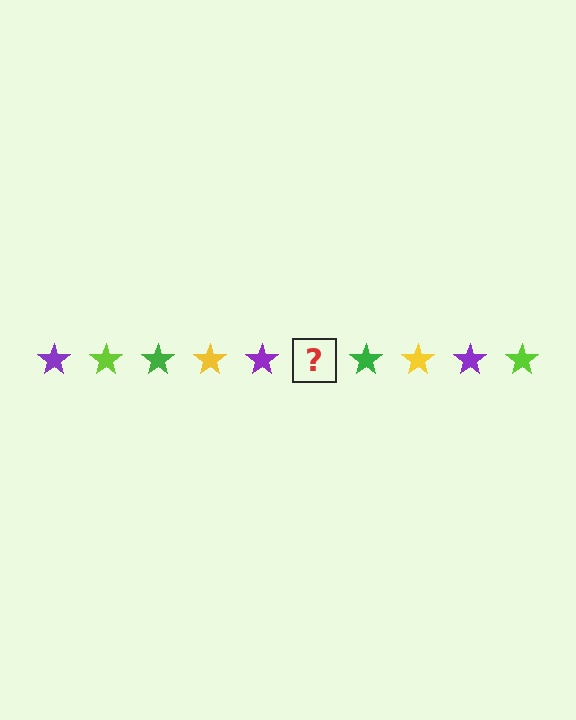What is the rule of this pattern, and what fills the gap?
The rule is that the pattern cycles through purple, lime, green, yellow stars. The gap should be filled with a lime star.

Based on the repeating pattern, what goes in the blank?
The blank should be a lime star.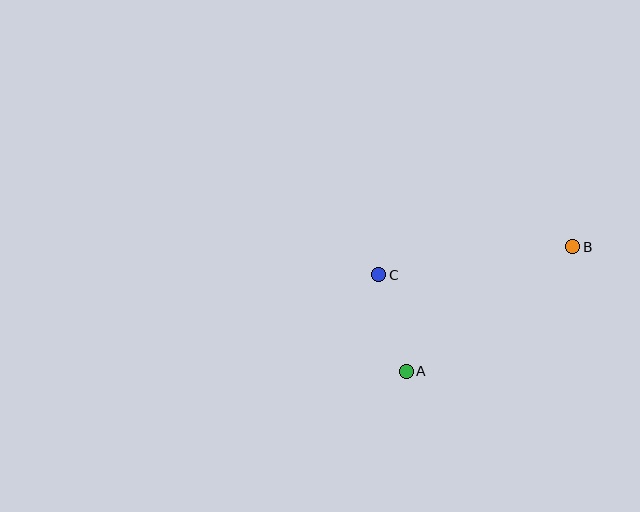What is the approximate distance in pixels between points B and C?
The distance between B and C is approximately 196 pixels.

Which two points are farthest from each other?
Points A and B are farthest from each other.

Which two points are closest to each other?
Points A and C are closest to each other.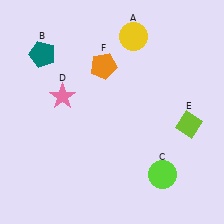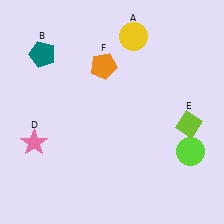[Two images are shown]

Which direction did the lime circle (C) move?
The lime circle (C) moved right.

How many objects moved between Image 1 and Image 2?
2 objects moved between the two images.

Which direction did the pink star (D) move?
The pink star (D) moved down.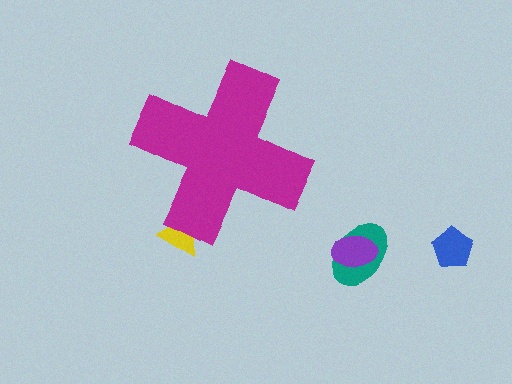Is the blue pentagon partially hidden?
No, the blue pentagon is fully visible.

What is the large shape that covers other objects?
A magenta cross.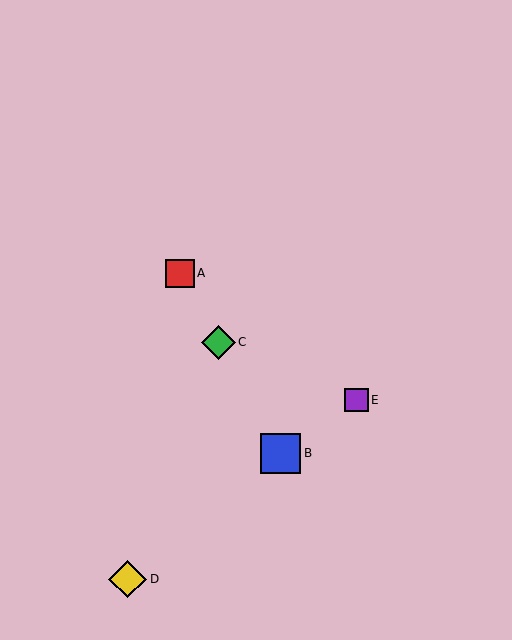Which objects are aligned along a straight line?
Objects A, B, C are aligned along a straight line.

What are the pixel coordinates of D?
Object D is at (128, 579).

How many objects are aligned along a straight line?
3 objects (A, B, C) are aligned along a straight line.